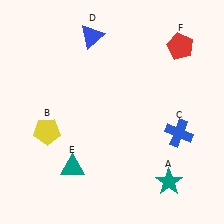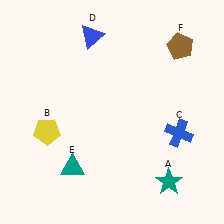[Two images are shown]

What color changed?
The pentagon (F) changed from red in Image 1 to brown in Image 2.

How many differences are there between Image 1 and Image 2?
There is 1 difference between the two images.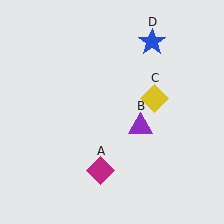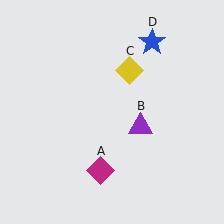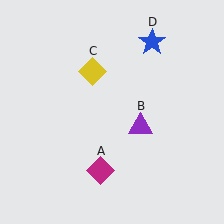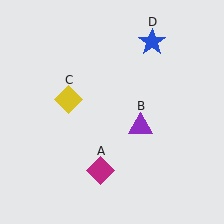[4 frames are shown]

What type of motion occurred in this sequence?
The yellow diamond (object C) rotated counterclockwise around the center of the scene.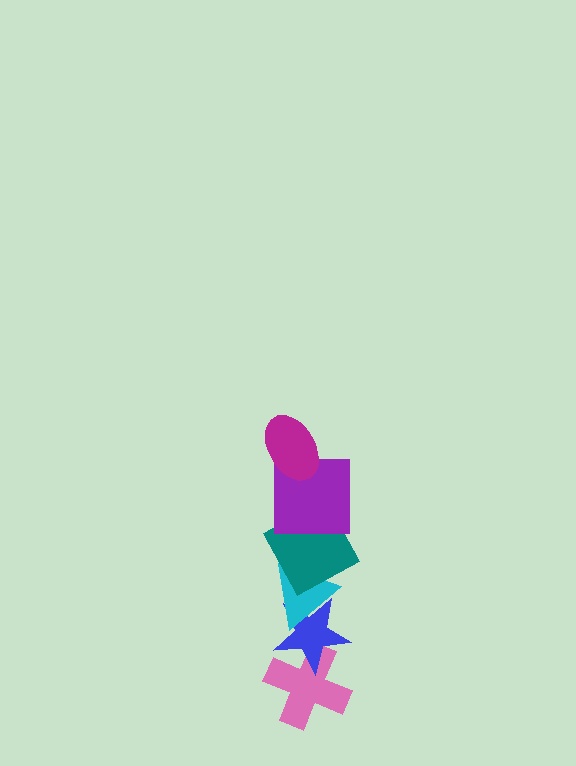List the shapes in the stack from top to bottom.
From top to bottom: the magenta ellipse, the purple square, the teal square, the cyan triangle, the blue star, the pink cross.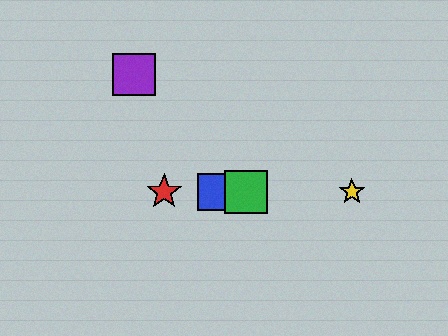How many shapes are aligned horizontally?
4 shapes (the red star, the blue square, the green square, the yellow star) are aligned horizontally.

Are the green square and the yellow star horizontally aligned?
Yes, both are at y≈192.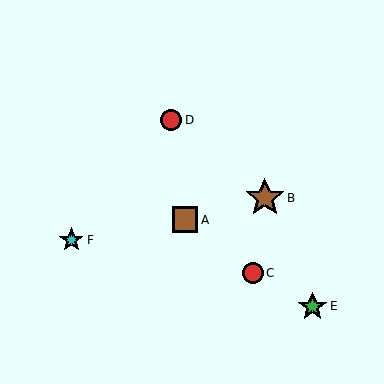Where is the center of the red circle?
The center of the red circle is at (171, 120).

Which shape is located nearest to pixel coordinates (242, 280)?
The red circle (labeled C) at (253, 273) is nearest to that location.